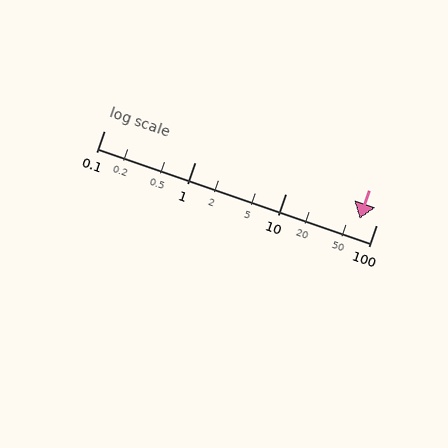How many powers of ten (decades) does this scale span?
The scale spans 3 decades, from 0.1 to 100.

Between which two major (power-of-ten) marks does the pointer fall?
The pointer is between 10 and 100.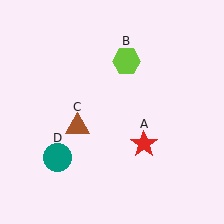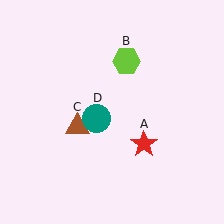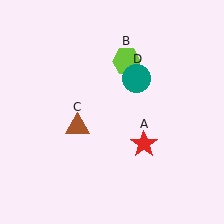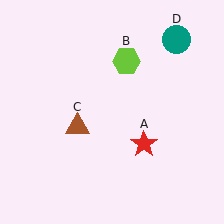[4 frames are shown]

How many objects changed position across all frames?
1 object changed position: teal circle (object D).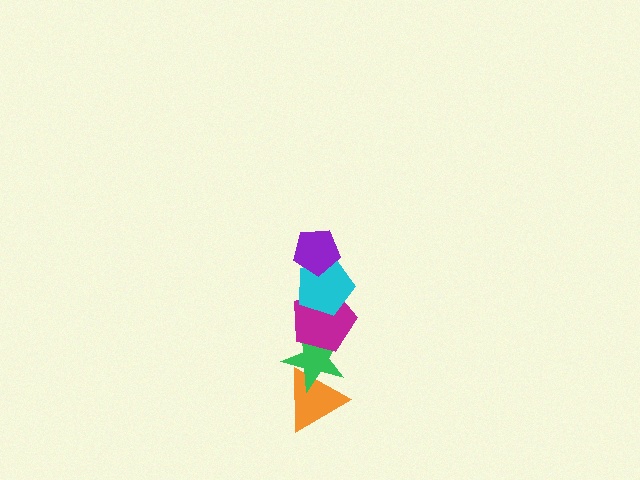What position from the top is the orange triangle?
The orange triangle is 5th from the top.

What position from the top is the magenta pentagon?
The magenta pentagon is 3rd from the top.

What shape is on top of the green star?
The magenta pentagon is on top of the green star.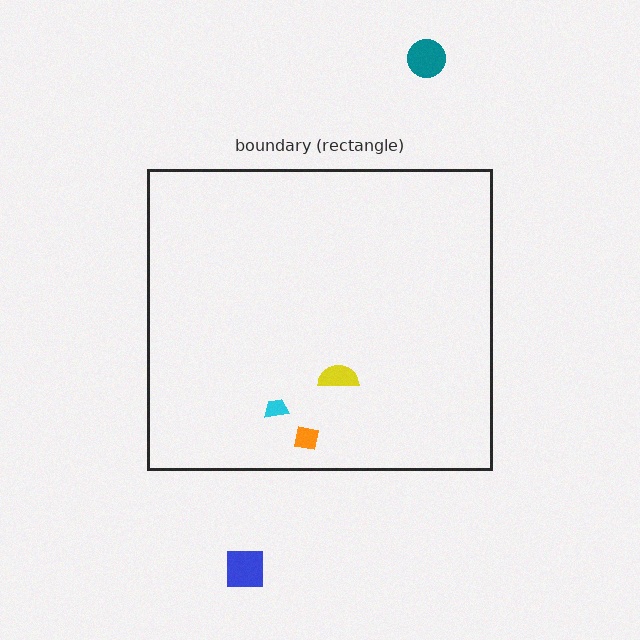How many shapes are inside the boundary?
3 inside, 2 outside.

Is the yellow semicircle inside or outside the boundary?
Inside.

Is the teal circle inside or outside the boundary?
Outside.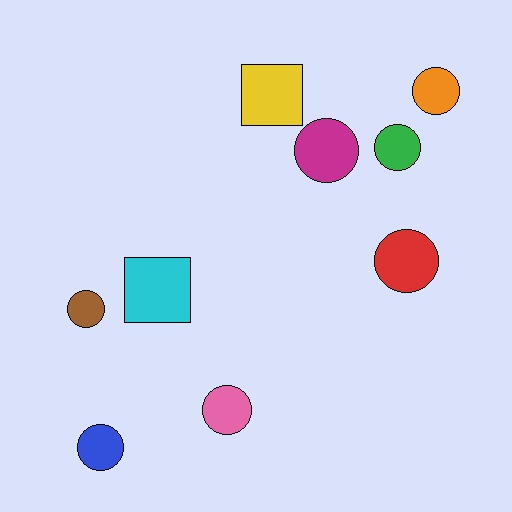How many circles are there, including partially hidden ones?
There are 7 circles.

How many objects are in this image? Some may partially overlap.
There are 9 objects.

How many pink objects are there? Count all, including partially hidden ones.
There is 1 pink object.